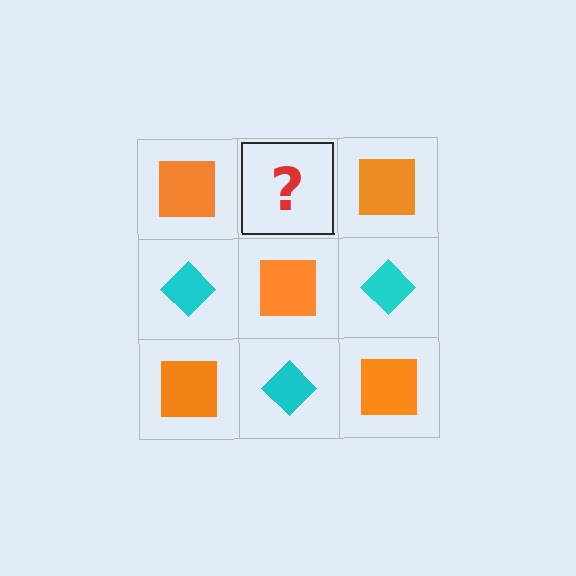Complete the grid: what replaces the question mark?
The question mark should be replaced with a cyan diamond.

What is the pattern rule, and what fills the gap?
The rule is that it alternates orange square and cyan diamond in a checkerboard pattern. The gap should be filled with a cyan diamond.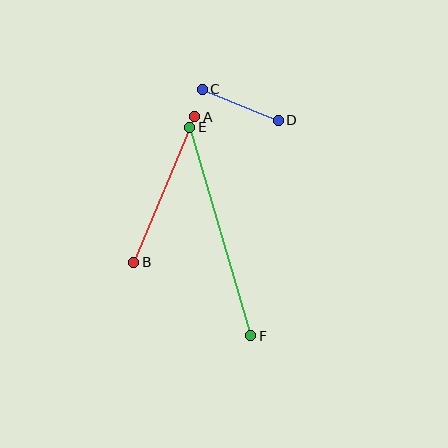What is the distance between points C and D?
The distance is approximately 82 pixels.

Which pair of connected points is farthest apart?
Points E and F are farthest apart.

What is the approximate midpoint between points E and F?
The midpoint is at approximately (220, 232) pixels.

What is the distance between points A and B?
The distance is approximately 158 pixels.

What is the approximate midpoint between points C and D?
The midpoint is at approximately (240, 105) pixels.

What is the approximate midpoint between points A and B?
The midpoint is at approximately (164, 189) pixels.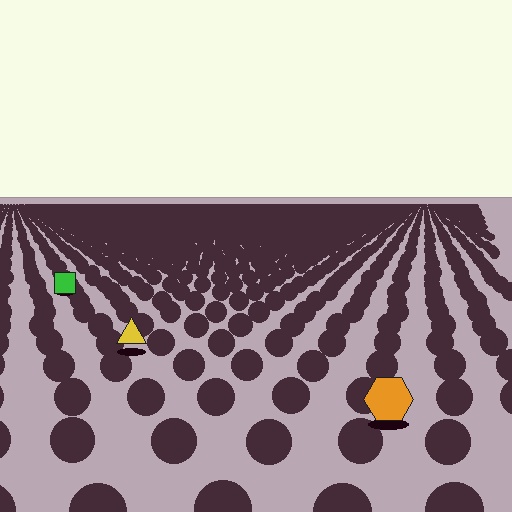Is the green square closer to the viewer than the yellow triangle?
No. The yellow triangle is closer — you can tell from the texture gradient: the ground texture is coarser near it.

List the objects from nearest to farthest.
From nearest to farthest: the orange hexagon, the yellow triangle, the green square.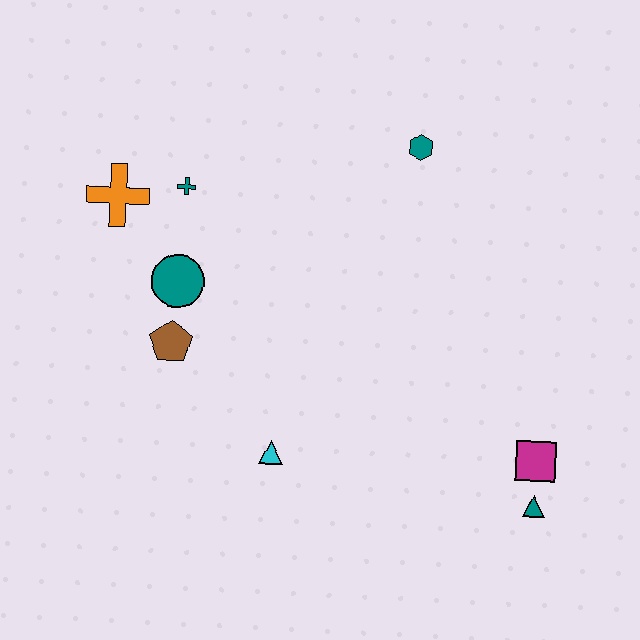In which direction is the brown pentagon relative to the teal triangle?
The brown pentagon is to the left of the teal triangle.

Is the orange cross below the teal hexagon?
Yes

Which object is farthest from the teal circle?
The teal triangle is farthest from the teal circle.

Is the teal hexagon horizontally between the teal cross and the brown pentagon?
No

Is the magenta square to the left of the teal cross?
No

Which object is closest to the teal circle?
The brown pentagon is closest to the teal circle.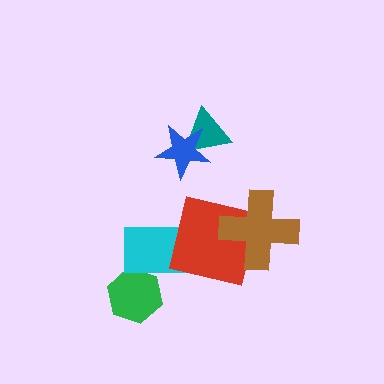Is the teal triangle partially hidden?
Yes, it is partially covered by another shape.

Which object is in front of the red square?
The brown cross is in front of the red square.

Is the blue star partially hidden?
No, no other shape covers it.